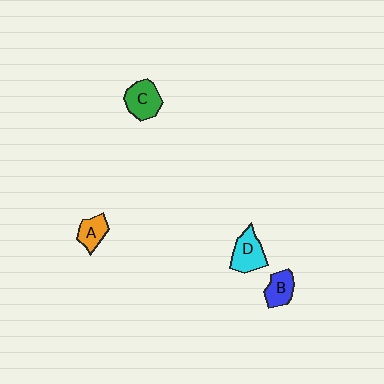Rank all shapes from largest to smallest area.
From largest to smallest: C (green), D (cyan), B (blue), A (orange).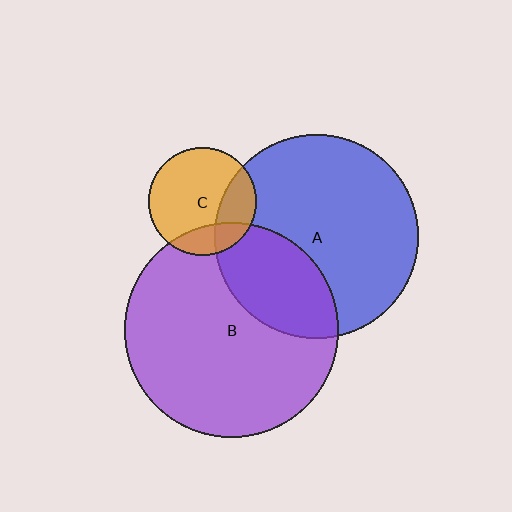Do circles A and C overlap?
Yes.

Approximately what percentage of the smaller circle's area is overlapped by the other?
Approximately 25%.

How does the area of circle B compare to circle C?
Approximately 4.0 times.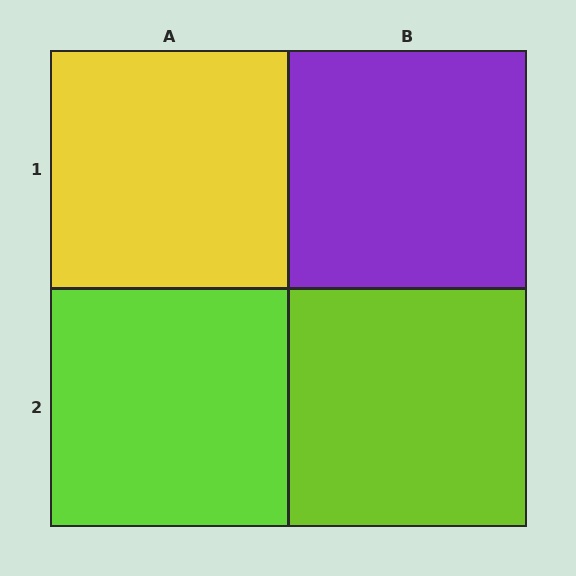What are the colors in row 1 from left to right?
Yellow, purple.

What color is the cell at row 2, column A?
Lime.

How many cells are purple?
1 cell is purple.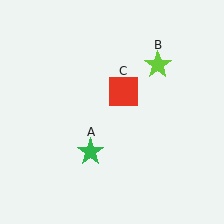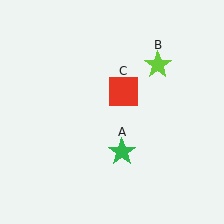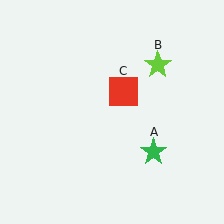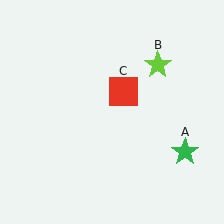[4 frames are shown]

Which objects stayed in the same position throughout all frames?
Lime star (object B) and red square (object C) remained stationary.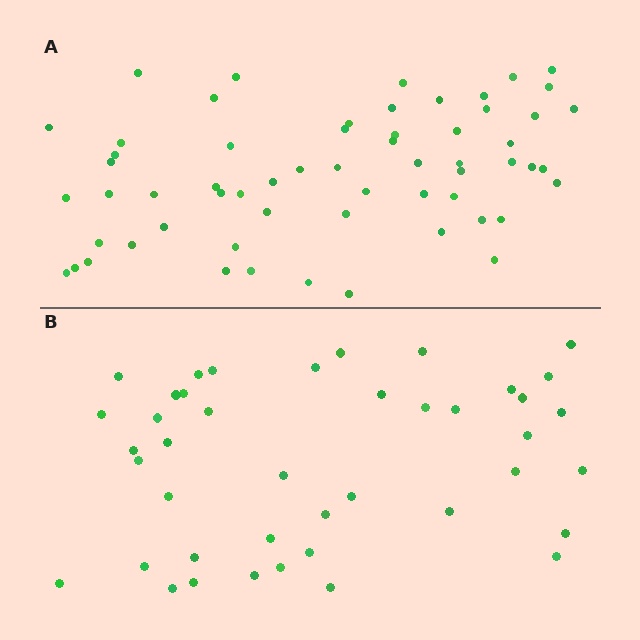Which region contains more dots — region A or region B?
Region A (the top region) has more dots.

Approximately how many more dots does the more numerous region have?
Region A has approximately 20 more dots than region B.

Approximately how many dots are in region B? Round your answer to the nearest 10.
About 40 dots. (The exact count is 42, which rounds to 40.)